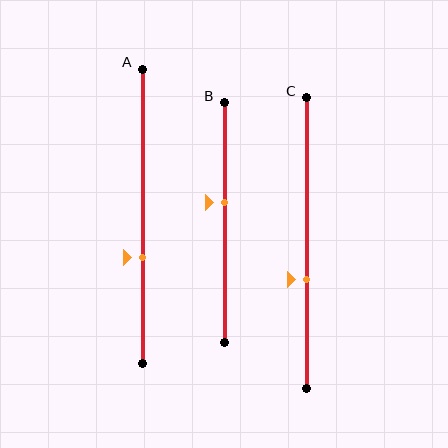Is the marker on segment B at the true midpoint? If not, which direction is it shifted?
No, the marker on segment B is shifted upward by about 8% of the segment length.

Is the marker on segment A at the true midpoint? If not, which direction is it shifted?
No, the marker on segment A is shifted downward by about 14% of the segment length.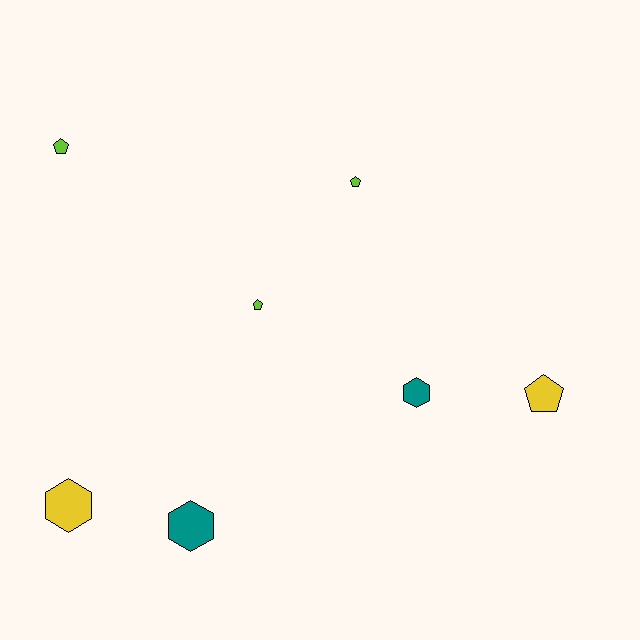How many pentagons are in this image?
There are 4 pentagons.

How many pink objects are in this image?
There are no pink objects.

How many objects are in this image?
There are 7 objects.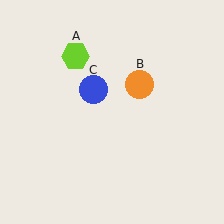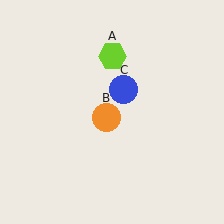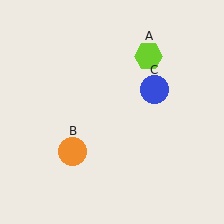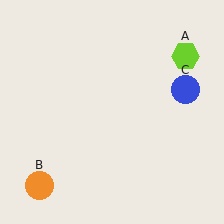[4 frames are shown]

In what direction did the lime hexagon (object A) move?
The lime hexagon (object A) moved right.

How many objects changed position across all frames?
3 objects changed position: lime hexagon (object A), orange circle (object B), blue circle (object C).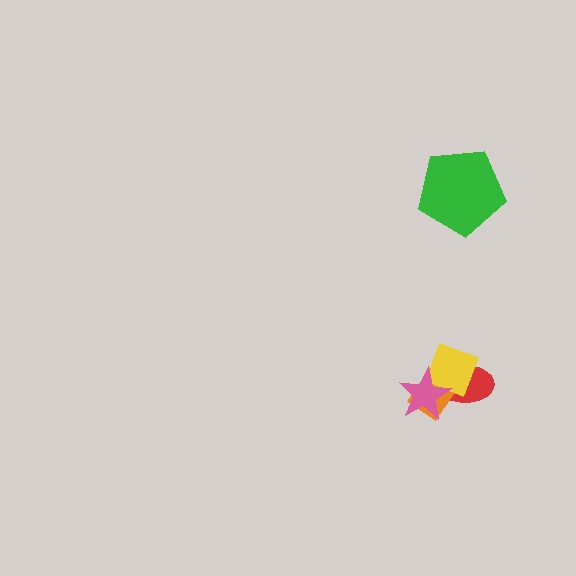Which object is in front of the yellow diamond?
The pink star is in front of the yellow diamond.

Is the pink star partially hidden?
No, no other shape covers it.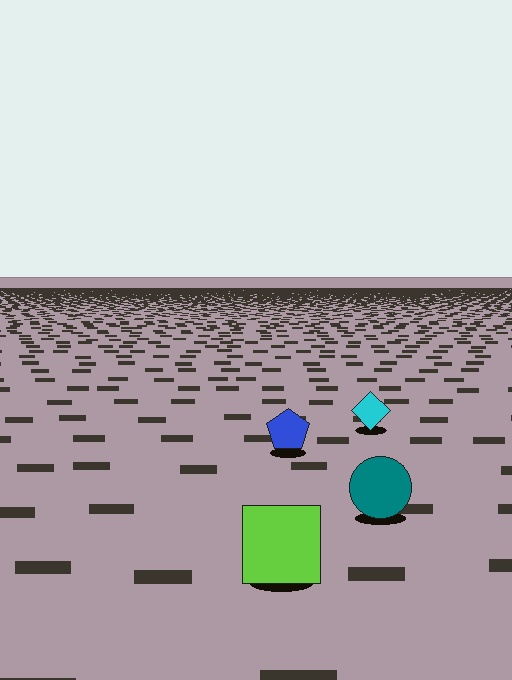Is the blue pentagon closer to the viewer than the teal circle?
No. The teal circle is closer — you can tell from the texture gradient: the ground texture is coarser near it.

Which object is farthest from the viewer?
The cyan diamond is farthest from the viewer. It appears smaller and the ground texture around it is denser.